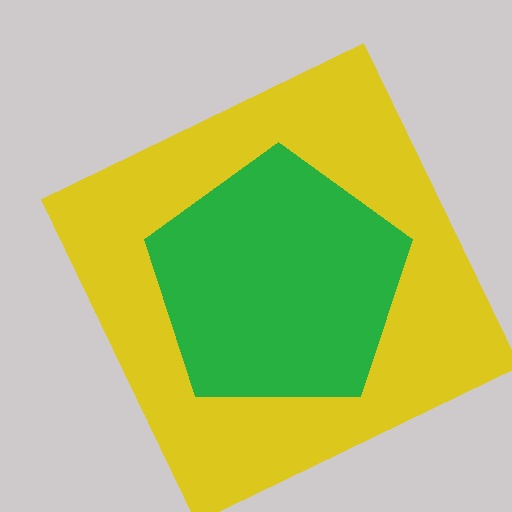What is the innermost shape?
The green pentagon.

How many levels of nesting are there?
2.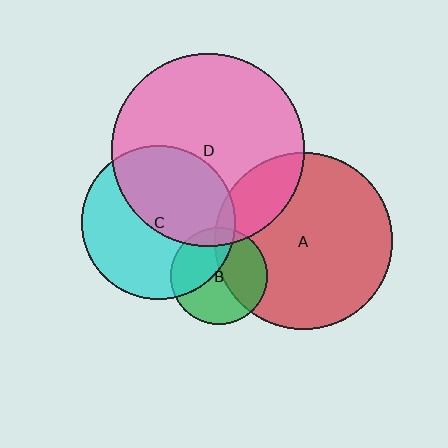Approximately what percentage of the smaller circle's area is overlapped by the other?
Approximately 5%.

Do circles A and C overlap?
Yes.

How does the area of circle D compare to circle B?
Approximately 4.0 times.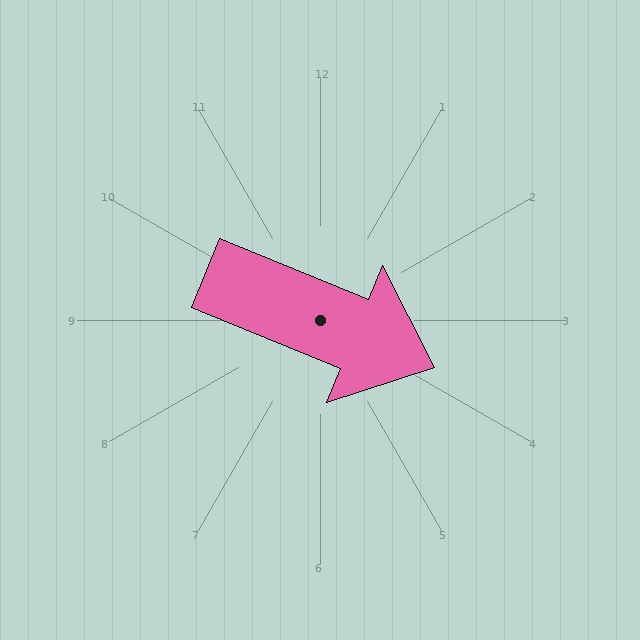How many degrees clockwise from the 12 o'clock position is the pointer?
Approximately 112 degrees.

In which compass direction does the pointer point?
East.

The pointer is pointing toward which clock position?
Roughly 4 o'clock.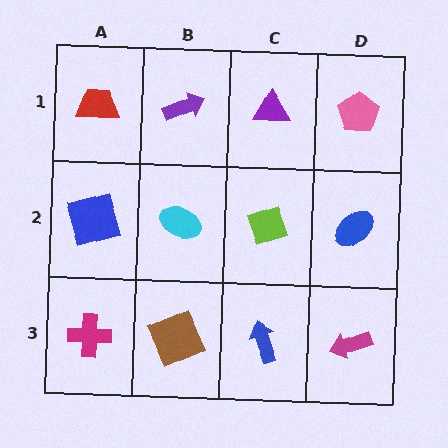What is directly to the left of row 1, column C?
A purple arrow.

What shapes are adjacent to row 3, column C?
A lime diamond (row 2, column C), a brown square (row 3, column B), a magenta arrow (row 3, column D).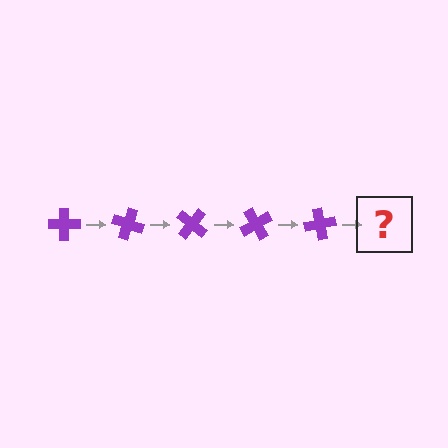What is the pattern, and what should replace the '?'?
The pattern is that the cross rotates 20 degrees each step. The '?' should be a purple cross rotated 100 degrees.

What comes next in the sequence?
The next element should be a purple cross rotated 100 degrees.